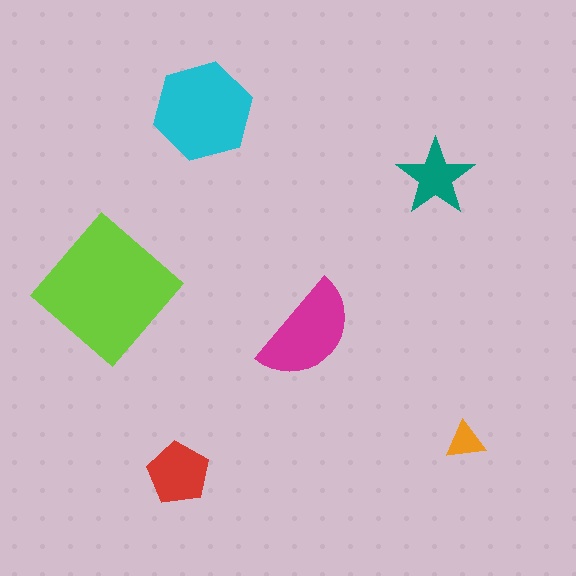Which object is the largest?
The lime diamond.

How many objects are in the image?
There are 6 objects in the image.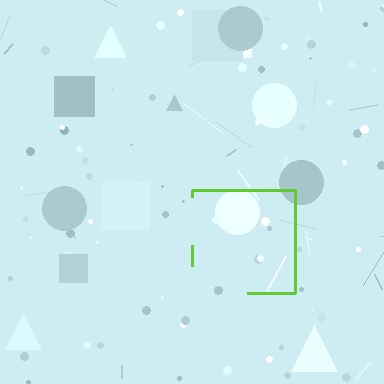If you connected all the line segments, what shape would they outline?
They would outline a square.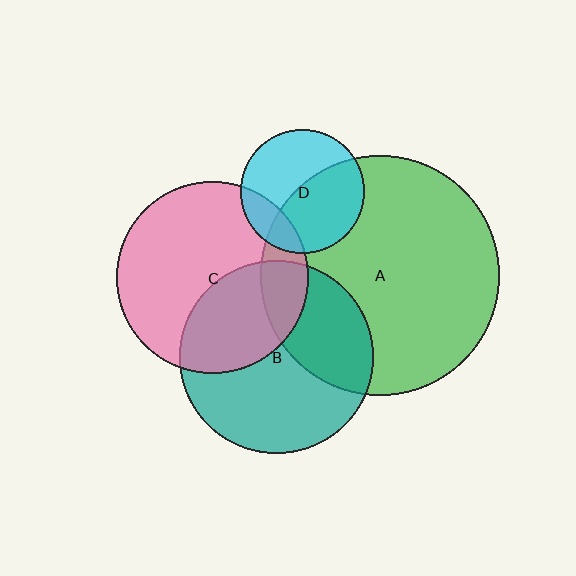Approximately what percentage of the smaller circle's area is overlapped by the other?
Approximately 35%.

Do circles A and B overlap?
Yes.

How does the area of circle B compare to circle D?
Approximately 2.4 times.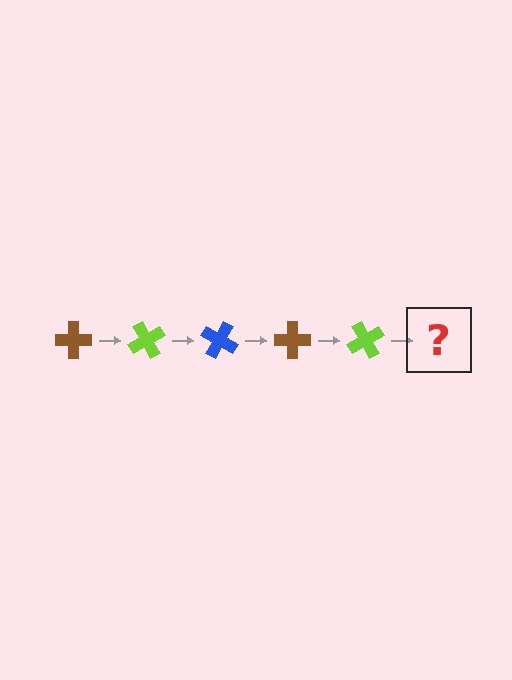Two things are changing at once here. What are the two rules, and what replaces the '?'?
The two rules are that it rotates 60 degrees each step and the color cycles through brown, lime, and blue. The '?' should be a blue cross, rotated 300 degrees from the start.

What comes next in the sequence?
The next element should be a blue cross, rotated 300 degrees from the start.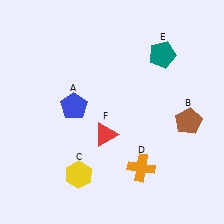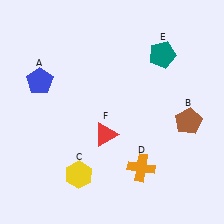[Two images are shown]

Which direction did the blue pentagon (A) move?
The blue pentagon (A) moved left.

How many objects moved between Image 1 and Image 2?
1 object moved between the two images.